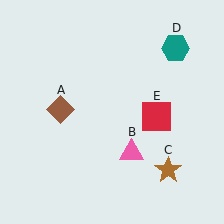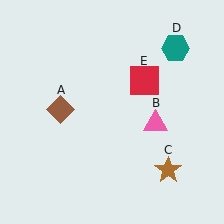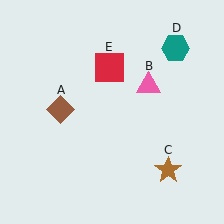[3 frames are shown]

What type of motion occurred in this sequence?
The pink triangle (object B), red square (object E) rotated counterclockwise around the center of the scene.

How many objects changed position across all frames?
2 objects changed position: pink triangle (object B), red square (object E).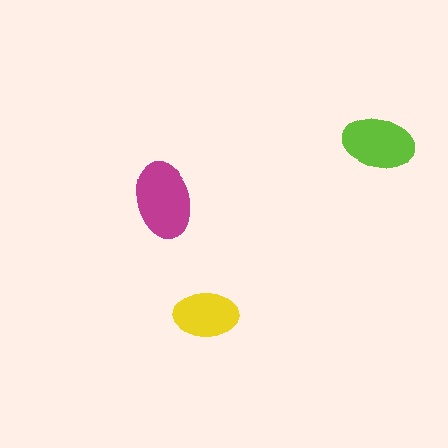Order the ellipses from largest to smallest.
the magenta one, the lime one, the yellow one.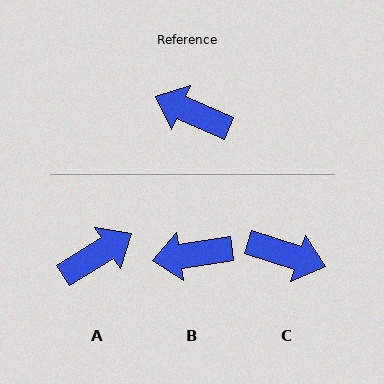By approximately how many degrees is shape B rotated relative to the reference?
Approximately 32 degrees counter-clockwise.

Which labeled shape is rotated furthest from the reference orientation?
C, about 174 degrees away.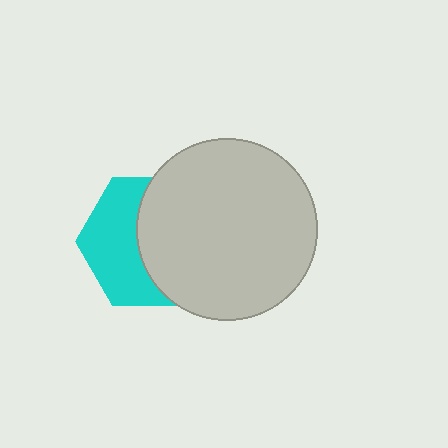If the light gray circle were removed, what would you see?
You would see the complete cyan hexagon.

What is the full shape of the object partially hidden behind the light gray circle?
The partially hidden object is a cyan hexagon.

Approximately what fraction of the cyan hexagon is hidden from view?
Roughly 54% of the cyan hexagon is hidden behind the light gray circle.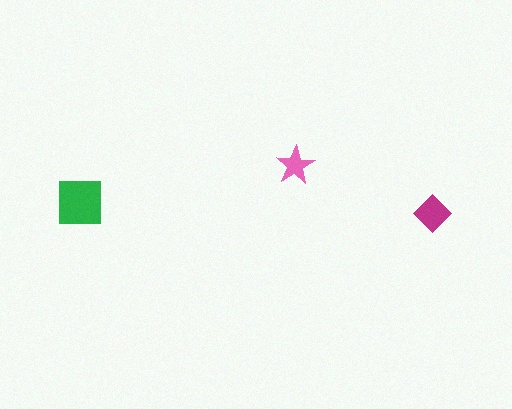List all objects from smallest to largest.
The pink star, the magenta diamond, the green square.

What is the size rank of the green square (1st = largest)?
1st.